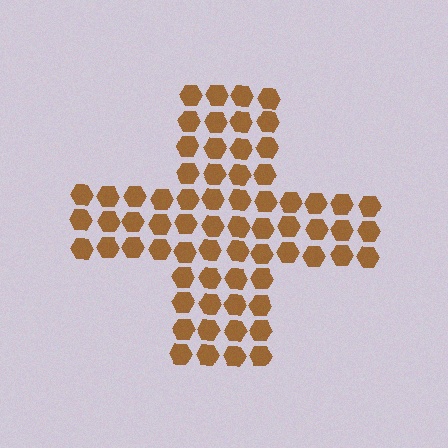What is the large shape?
The large shape is a cross.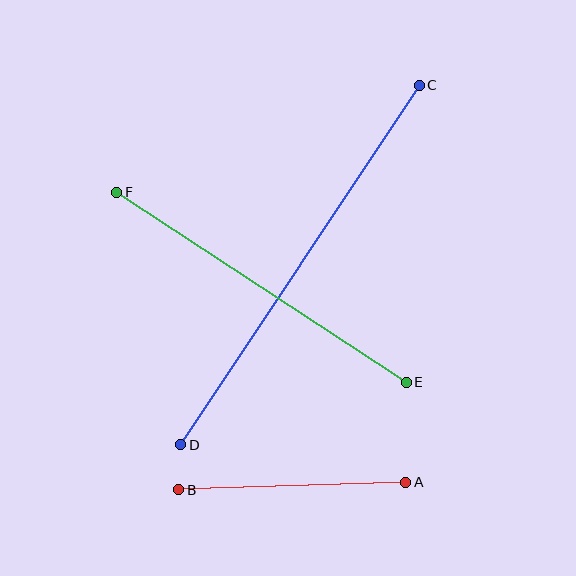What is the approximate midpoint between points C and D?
The midpoint is at approximately (300, 265) pixels.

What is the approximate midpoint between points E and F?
The midpoint is at approximately (262, 287) pixels.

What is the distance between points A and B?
The distance is approximately 227 pixels.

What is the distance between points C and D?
The distance is approximately 431 pixels.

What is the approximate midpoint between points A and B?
The midpoint is at approximately (292, 486) pixels.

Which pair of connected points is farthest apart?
Points C and D are farthest apart.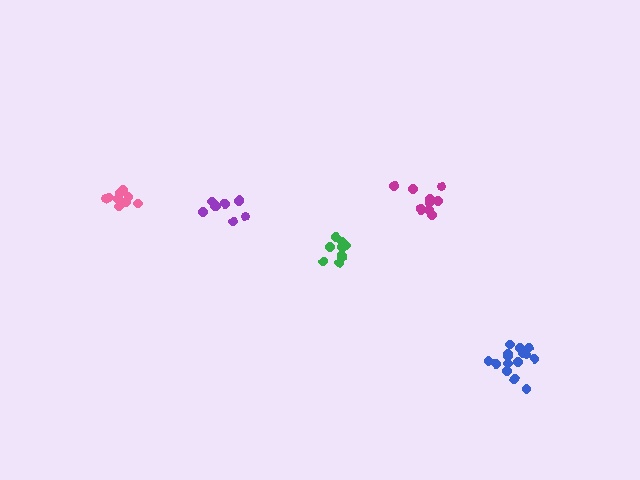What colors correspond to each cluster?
The clusters are colored: pink, purple, green, magenta, blue.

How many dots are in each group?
Group 1: 10 dots, Group 2: 9 dots, Group 3: 9 dots, Group 4: 10 dots, Group 5: 15 dots (53 total).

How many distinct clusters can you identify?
There are 5 distinct clusters.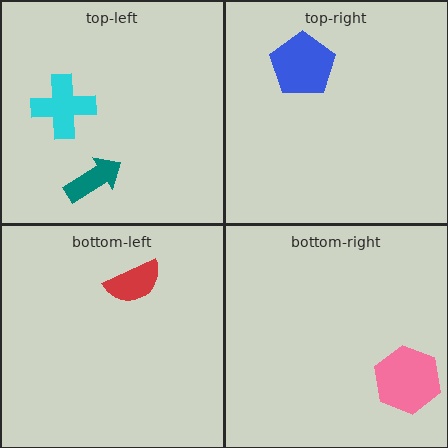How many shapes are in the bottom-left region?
1.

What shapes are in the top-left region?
The teal arrow, the cyan cross.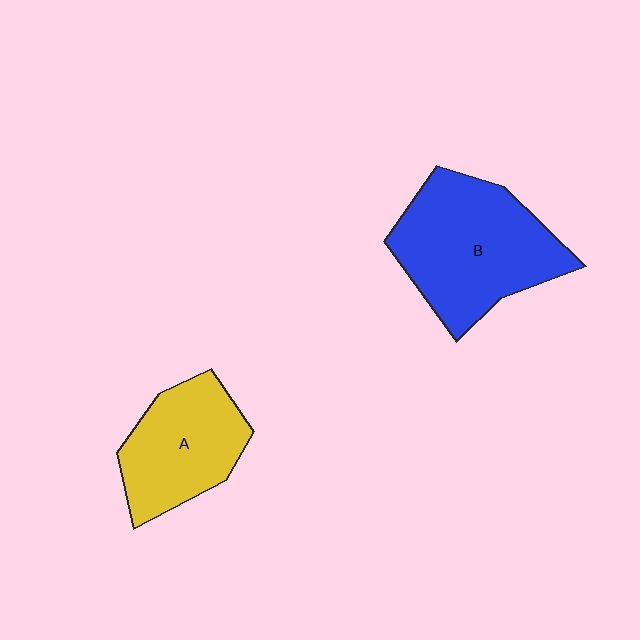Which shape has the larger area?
Shape B (blue).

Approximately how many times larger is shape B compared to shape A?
Approximately 1.4 times.